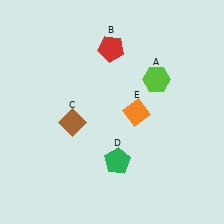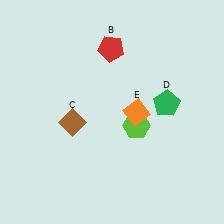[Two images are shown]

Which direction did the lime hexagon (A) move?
The lime hexagon (A) moved down.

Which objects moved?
The objects that moved are: the lime hexagon (A), the green pentagon (D).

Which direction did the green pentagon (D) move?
The green pentagon (D) moved up.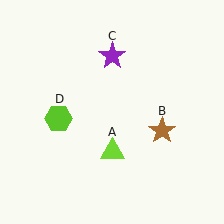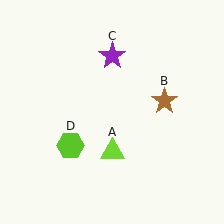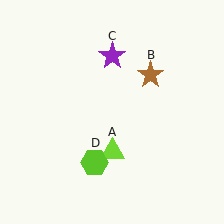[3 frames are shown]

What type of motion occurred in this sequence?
The brown star (object B), lime hexagon (object D) rotated counterclockwise around the center of the scene.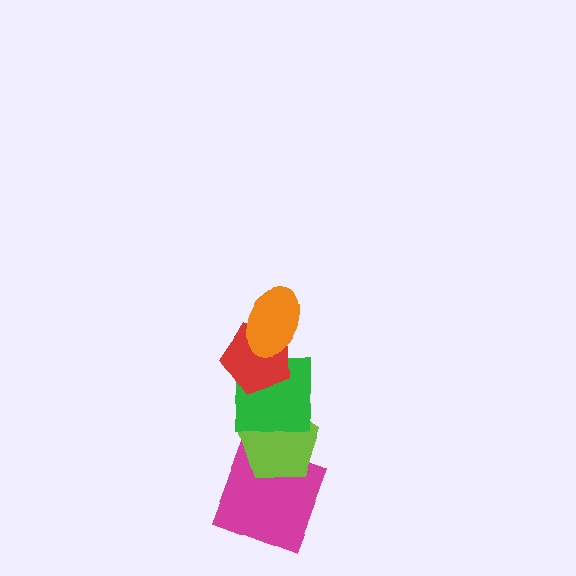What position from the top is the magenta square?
The magenta square is 5th from the top.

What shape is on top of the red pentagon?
The orange ellipse is on top of the red pentagon.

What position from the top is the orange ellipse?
The orange ellipse is 1st from the top.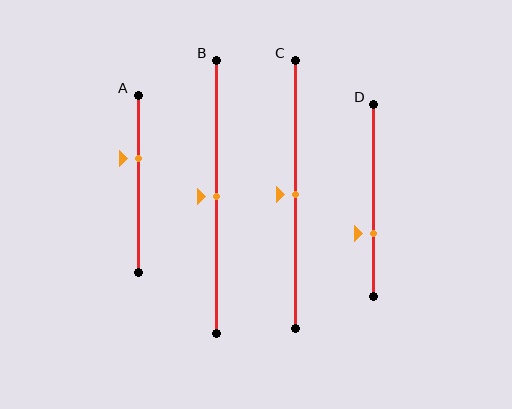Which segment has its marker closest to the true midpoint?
Segment B has its marker closest to the true midpoint.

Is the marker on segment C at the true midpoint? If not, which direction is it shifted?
Yes, the marker on segment C is at the true midpoint.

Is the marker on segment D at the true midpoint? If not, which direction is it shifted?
No, the marker on segment D is shifted downward by about 17% of the segment length.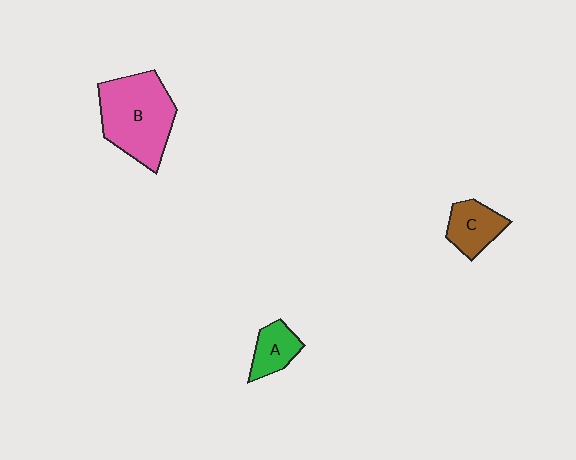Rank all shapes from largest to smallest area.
From largest to smallest: B (pink), C (brown), A (green).